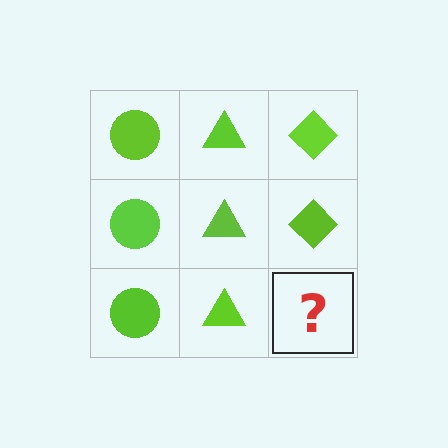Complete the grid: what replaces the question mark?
The question mark should be replaced with a lime diamond.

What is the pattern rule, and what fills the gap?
The rule is that each column has a consistent shape. The gap should be filled with a lime diamond.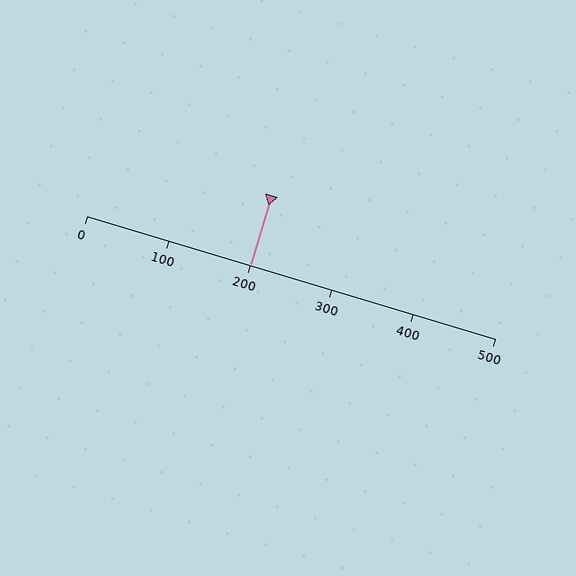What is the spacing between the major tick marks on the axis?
The major ticks are spaced 100 apart.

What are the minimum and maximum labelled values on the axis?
The axis runs from 0 to 500.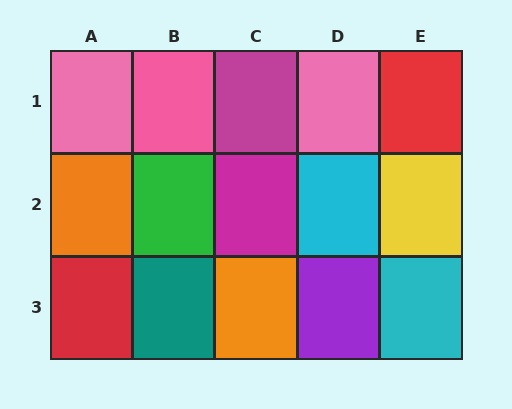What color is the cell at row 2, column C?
Magenta.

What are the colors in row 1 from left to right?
Pink, pink, magenta, pink, red.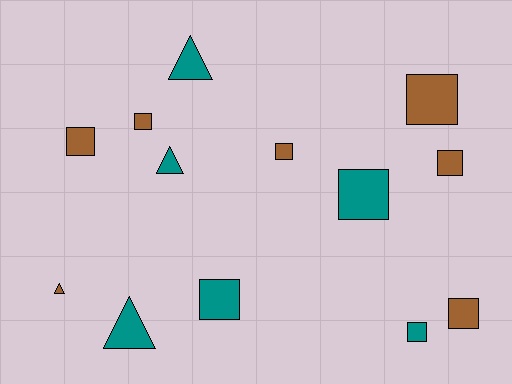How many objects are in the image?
There are 13 objects.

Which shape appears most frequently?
Square, with 9 objects.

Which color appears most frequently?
Brown, with 7 objects.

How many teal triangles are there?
There are 3 teal triangles.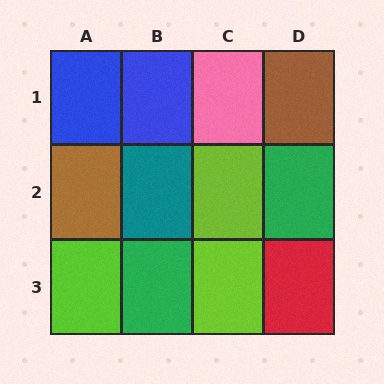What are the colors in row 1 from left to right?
Blue, blue, pink, brown.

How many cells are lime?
3 cells are lime.